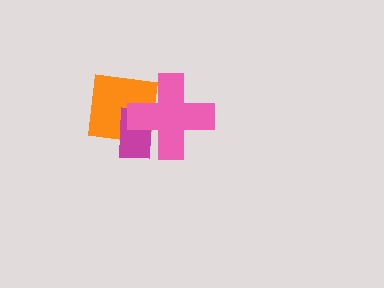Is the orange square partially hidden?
Yes, it is partially covered by another shape.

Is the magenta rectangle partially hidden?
Yes, it is partially covered by another shape.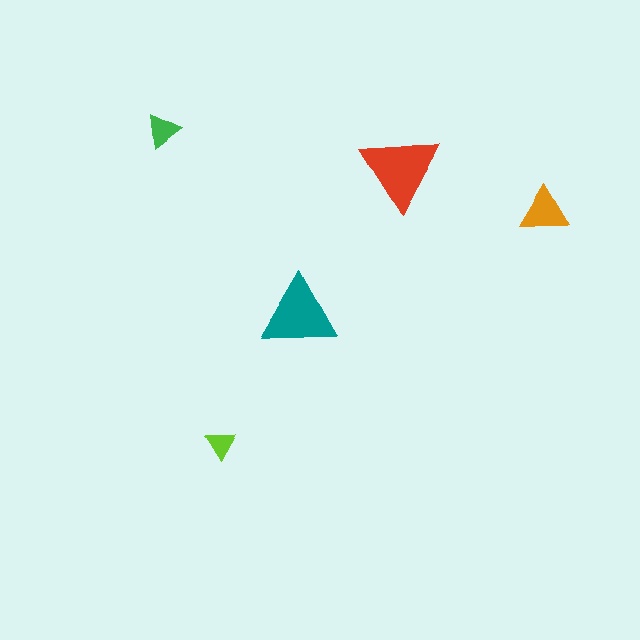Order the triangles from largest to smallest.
the red one, the teal one, the orange one, the green one, the lime one.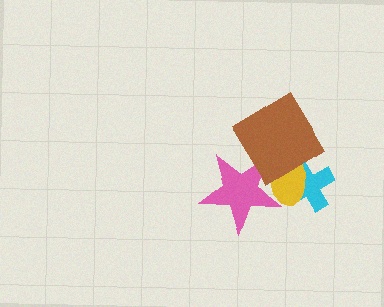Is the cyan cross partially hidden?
Yes, it is partially covered by another shape.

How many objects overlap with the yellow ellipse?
3 objects overlap with the yellow ellipse.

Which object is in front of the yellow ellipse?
The brown diamond is in front of the yellow ellipse.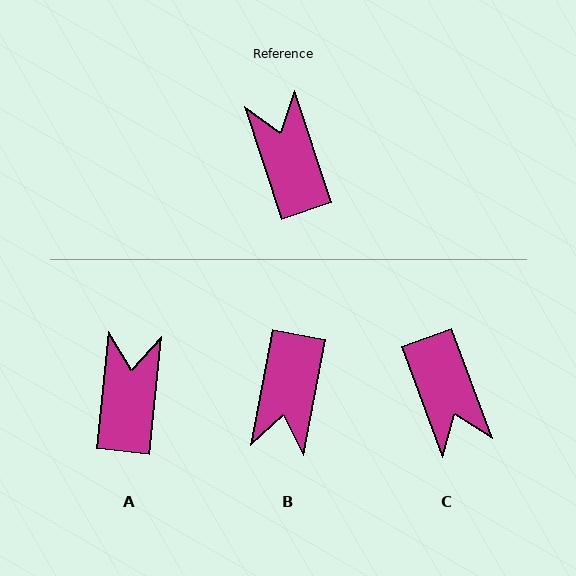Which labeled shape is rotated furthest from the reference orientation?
C, about 178 degrees away.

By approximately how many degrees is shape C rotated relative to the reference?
Approximately 178 degrees clockwise.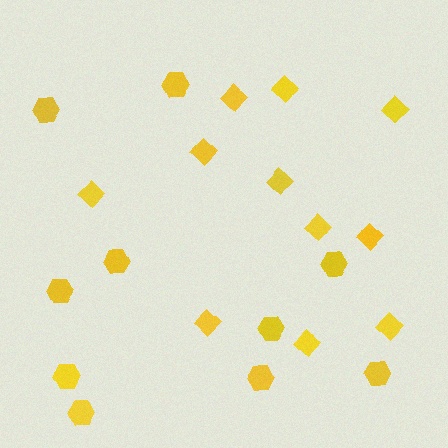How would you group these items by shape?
There are 2 groups: one group of diamonds (11) and one group of hexagons (10).